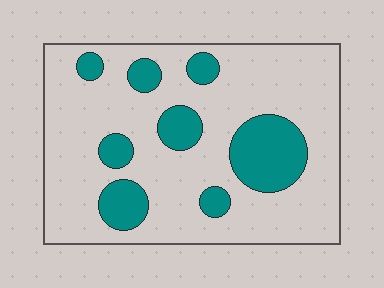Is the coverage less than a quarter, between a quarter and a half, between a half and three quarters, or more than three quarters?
Less than a quarter.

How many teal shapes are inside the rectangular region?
8.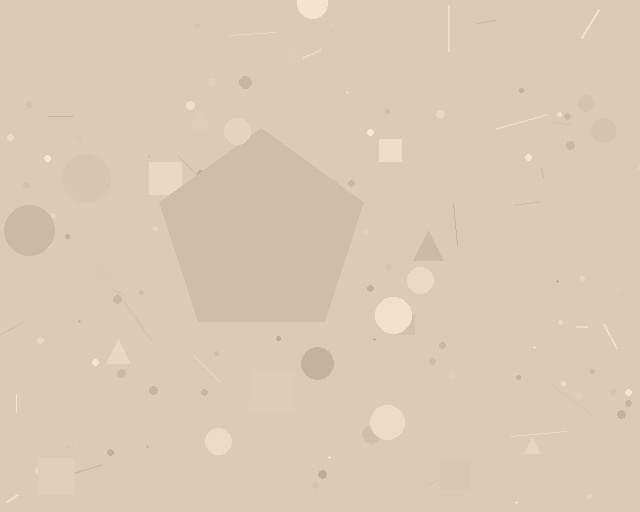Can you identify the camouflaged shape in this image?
The camouflaged shape is a pentagon.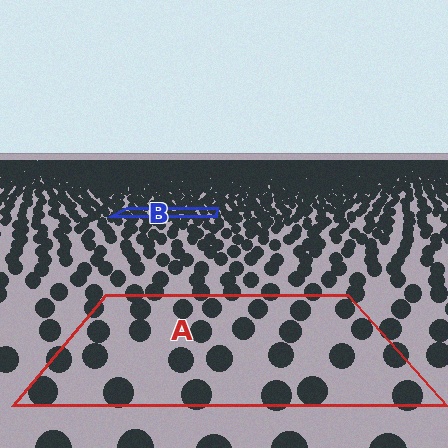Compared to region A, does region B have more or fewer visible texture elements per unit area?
Region B has more texture elements per unit area — they are packed more densely because it is farther away.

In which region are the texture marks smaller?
The texture marks are smaller in region B, because it is farther away.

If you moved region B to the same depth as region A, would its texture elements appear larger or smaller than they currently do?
They would appear larger. At a closer depth, the same texture elements are projected at a bigger on-screen size.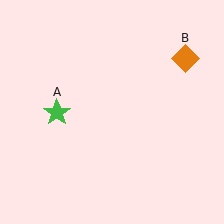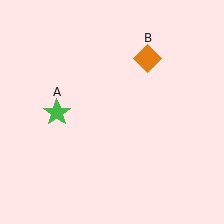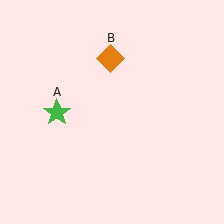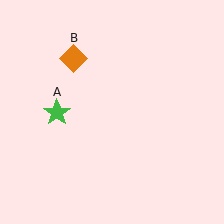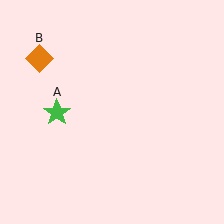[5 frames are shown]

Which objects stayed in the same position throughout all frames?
Green star (object A) remained stationary.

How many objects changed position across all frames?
1 object changed position: orange diamond (object B).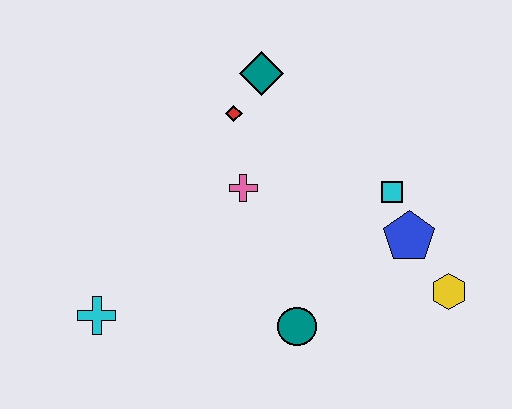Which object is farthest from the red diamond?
The yellow hexagon is farthest from the red diamond.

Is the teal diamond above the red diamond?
Yes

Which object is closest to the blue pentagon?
The cyan square is closest to the blue pentagon.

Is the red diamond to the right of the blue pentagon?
No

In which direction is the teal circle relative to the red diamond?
The teal circle is below the red diamond.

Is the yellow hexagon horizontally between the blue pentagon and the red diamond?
No